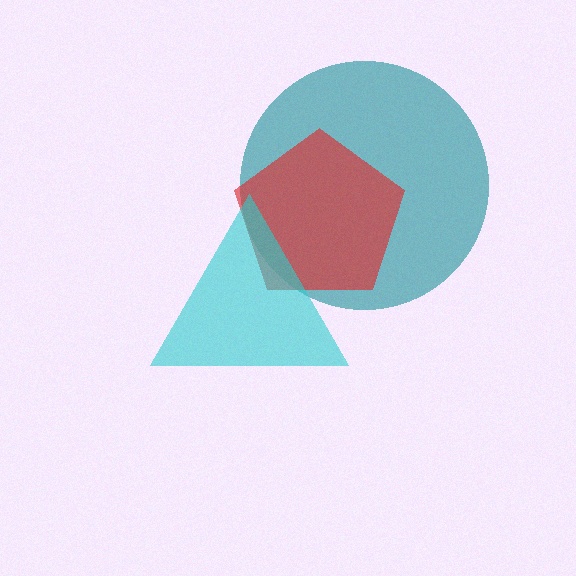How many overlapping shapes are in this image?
There are 3 overlapping shapes in the image.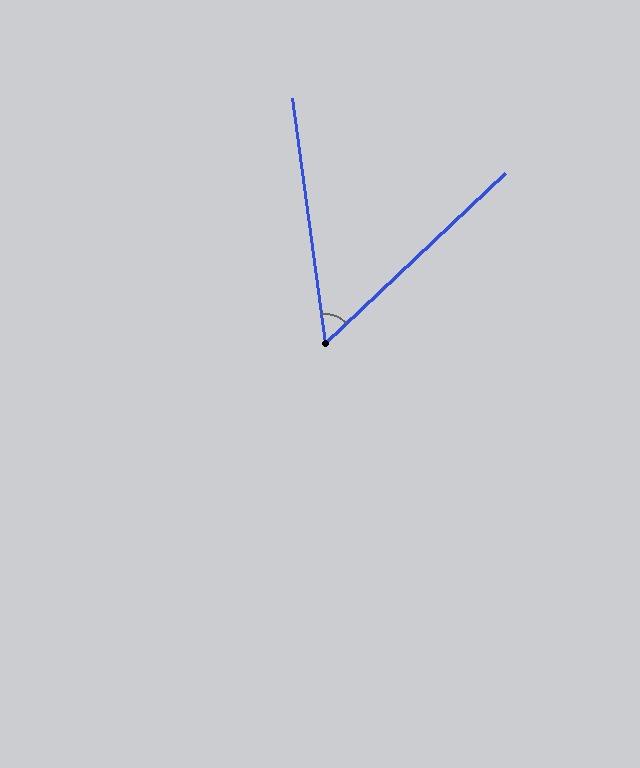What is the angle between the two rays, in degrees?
Approximately 54 degrees.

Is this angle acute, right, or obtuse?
It is acute.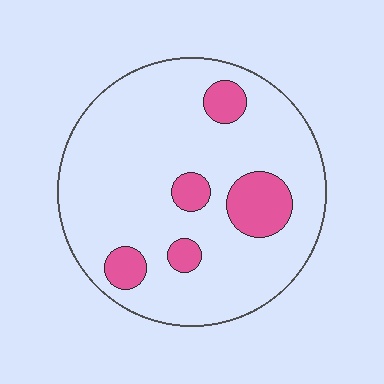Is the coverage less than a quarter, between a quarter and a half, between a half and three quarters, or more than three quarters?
Less than a quarter.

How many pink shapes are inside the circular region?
5.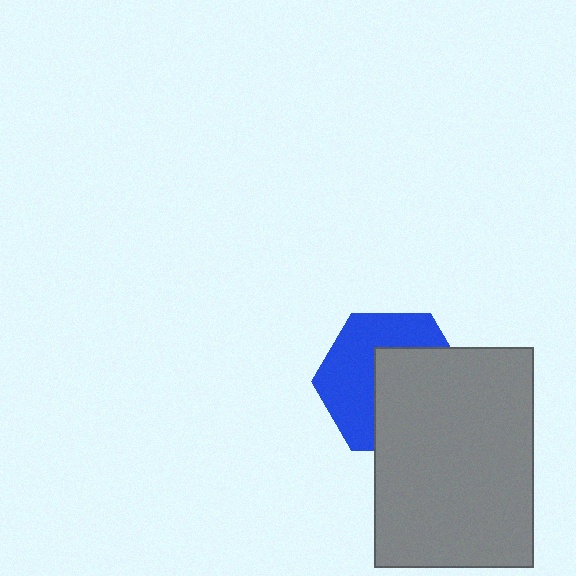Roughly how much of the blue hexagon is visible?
About half of it is visible (roughly 49%).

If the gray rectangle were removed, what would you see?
You would see the complete blue hexagon.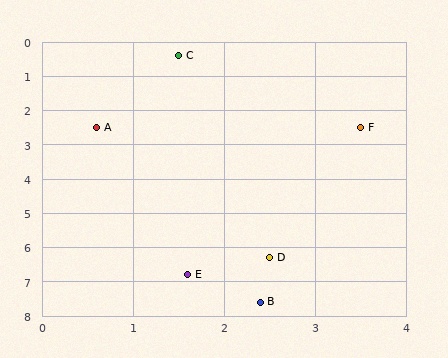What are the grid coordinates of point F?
Point F is at approximately (3.5, 2.5).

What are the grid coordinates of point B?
Point B is at approximately (2.4, 7.6).